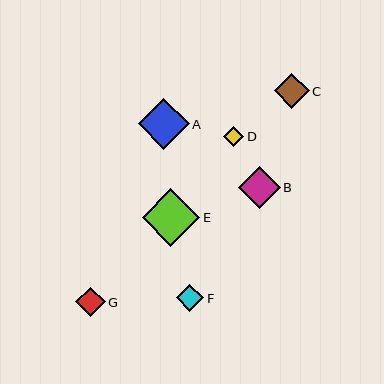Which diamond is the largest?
Diamond E is the largest with a size of approximately 57 pixels.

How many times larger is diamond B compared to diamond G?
Diamond B is approximately 1.4 times the size of diamond G.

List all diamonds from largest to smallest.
From largest to smallest: E, A, B, C, G, F, D.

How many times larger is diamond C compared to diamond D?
Diamond C is approximately 1.7 times the size of diamond D.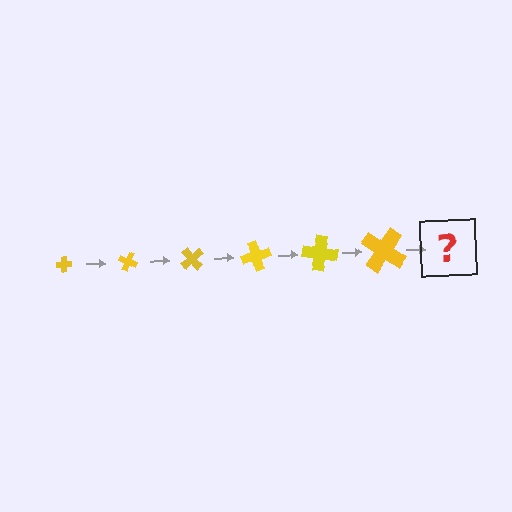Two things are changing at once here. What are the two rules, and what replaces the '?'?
The two rules are that the cross grows larger each step and it rotates 25 degrees each step. The '?' should be a cross, larger than the previous one and rotated 150 degrees from the start.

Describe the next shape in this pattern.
It should be a cross, larger than the previous one and rotated 150 degrees from the start.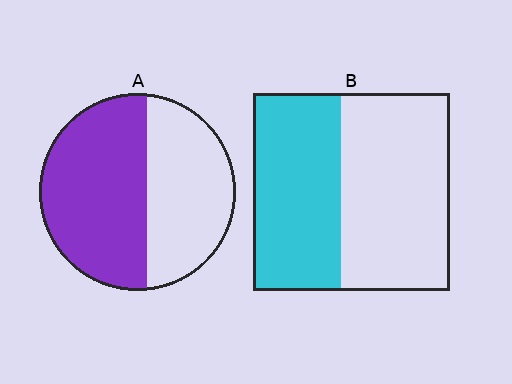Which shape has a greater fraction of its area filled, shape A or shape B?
Shape A.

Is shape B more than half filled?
No.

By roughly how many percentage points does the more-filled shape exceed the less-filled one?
By roughly 10 percentage points (A over B).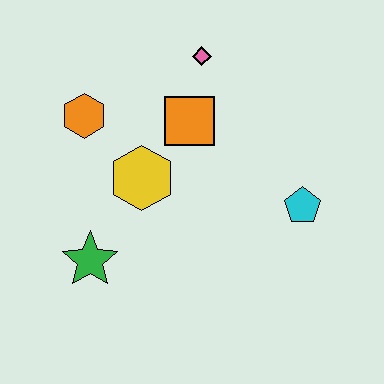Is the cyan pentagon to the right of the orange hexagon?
Yes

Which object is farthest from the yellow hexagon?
The cyan pentagon is farthest from the yellow hexagon.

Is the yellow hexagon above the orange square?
No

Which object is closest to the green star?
The yellow hexagon is closest to the green star.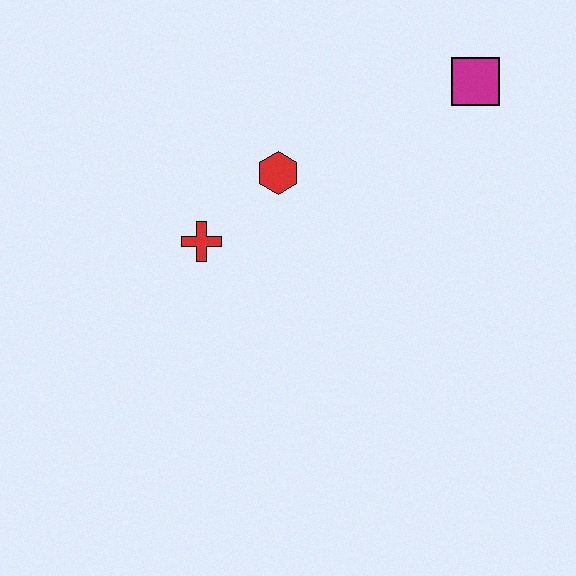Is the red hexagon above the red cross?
Yes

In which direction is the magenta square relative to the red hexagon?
The magenta square is to the right of the red hexagon.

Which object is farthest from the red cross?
The magenta square is farthest from the red cross.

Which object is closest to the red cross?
The red hexagon is closest to the red cross.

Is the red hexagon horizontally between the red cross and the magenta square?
Yes